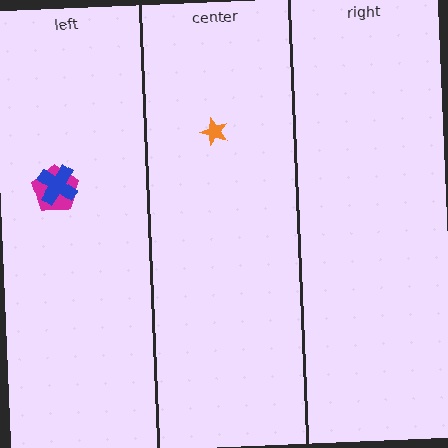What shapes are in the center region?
The orange star.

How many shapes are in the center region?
1.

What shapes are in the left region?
The magenta pentagon, the blue cross.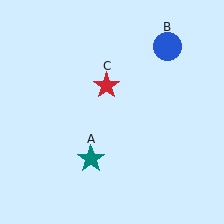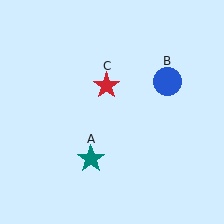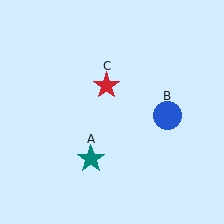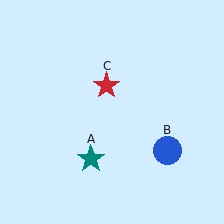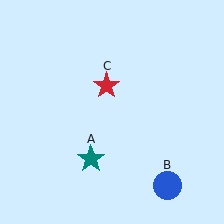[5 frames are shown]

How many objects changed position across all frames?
1 object changed position: blue circle (object B).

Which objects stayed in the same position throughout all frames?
Teal star (object A) and red star (object C) remained stationary.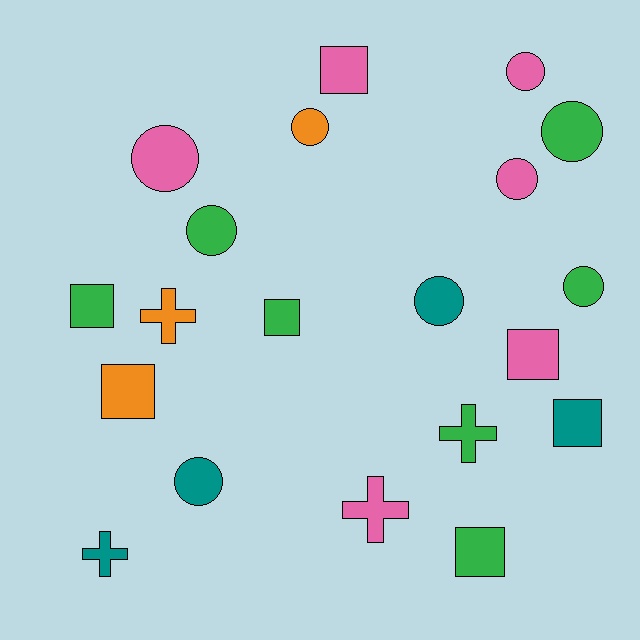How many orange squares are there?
There is 1 orange square.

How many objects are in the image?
There are 20 objects.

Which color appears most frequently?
Green, with 7 objects.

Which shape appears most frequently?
Circle, with 9 objects.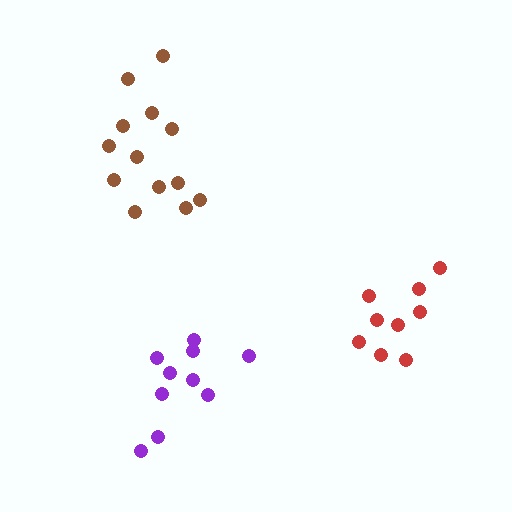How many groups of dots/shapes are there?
There are 3 groups.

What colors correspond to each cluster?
The clusters are colored: red, brown, purple.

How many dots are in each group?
Group 1: 9 dots, Group 2: 13 dots, Group 3: 10 dots (32 total).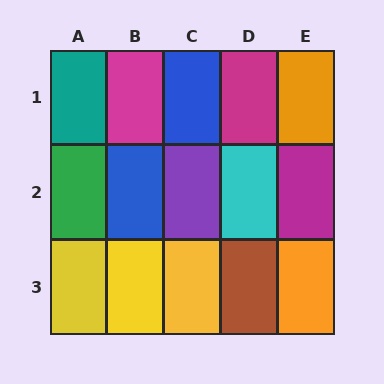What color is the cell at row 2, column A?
Green.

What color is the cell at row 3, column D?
Brown.